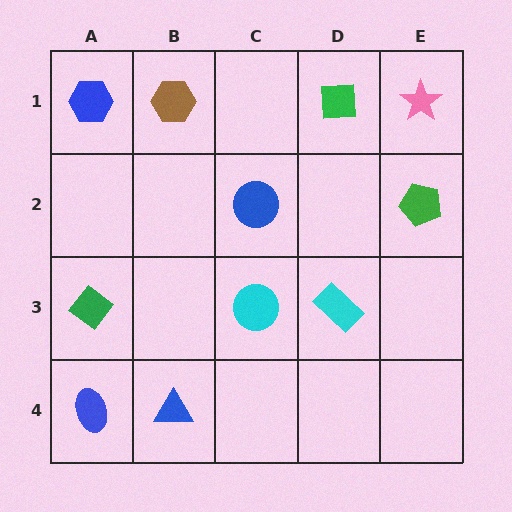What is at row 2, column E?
A green pentagon.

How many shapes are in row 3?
3 shapes.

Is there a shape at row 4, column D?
No, that cell is empty.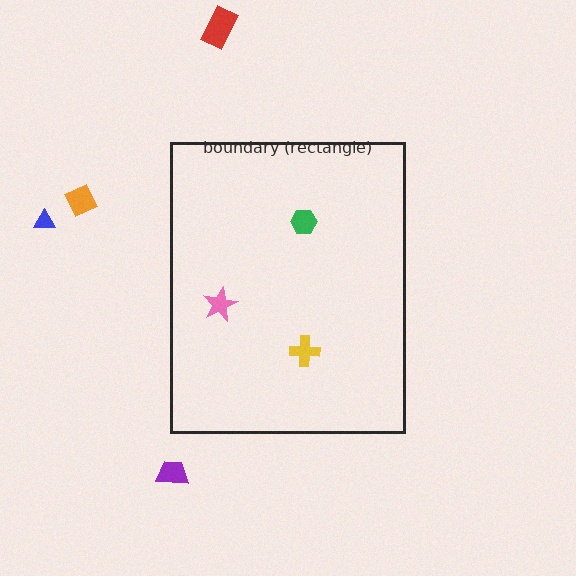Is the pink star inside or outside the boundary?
Inside.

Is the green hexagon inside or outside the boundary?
Inside.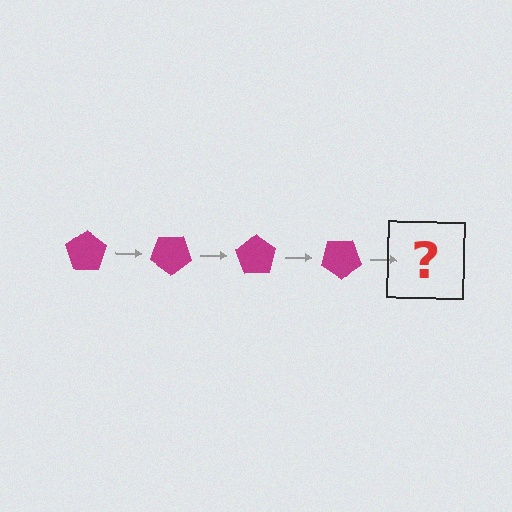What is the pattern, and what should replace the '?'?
The pattern is that the pentagon rotates 35 degrees each step. The '?' should be a magenta pentagon rotated 140 degrees.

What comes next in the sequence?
The next element should be a magenta pentagon rotated 140 degrees.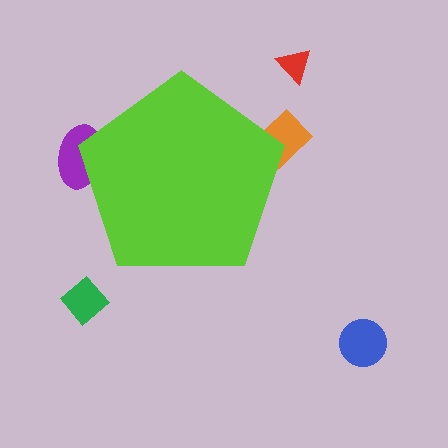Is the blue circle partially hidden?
No, the blue circle is fully visible.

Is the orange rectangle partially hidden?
Yes, the orange rectangle is partially hidden behind the lime pentagon.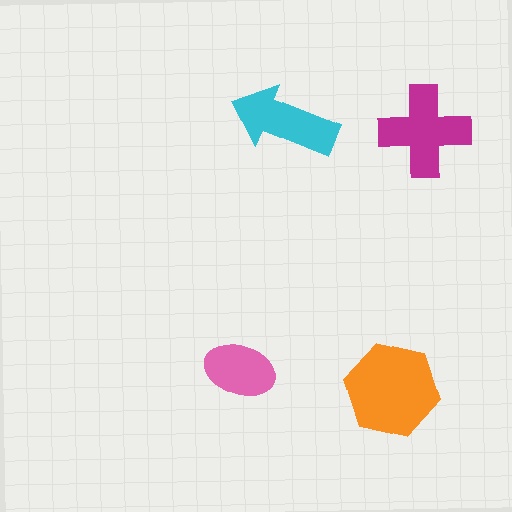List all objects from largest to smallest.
The orange hexagon, the magenta cross, the cyan arrow, the pink ellipse.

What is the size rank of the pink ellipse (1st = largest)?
4th.